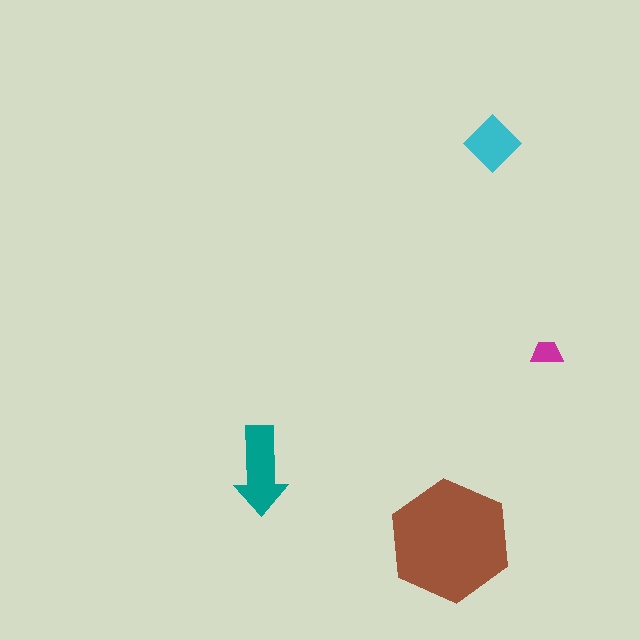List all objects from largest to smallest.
The brown hexagon, the teal arrow, the cyan diamond, the magenta trapezoid.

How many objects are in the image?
There are 4 objects in the image.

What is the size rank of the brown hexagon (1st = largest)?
1st.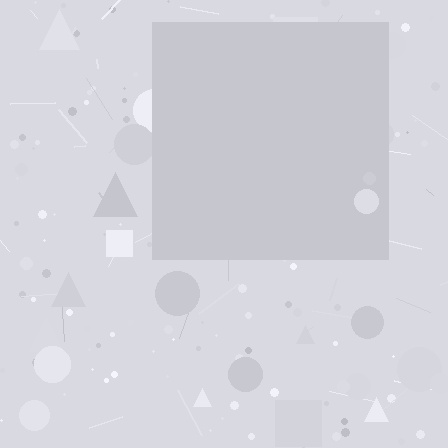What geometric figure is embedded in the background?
A square is embedded in the background.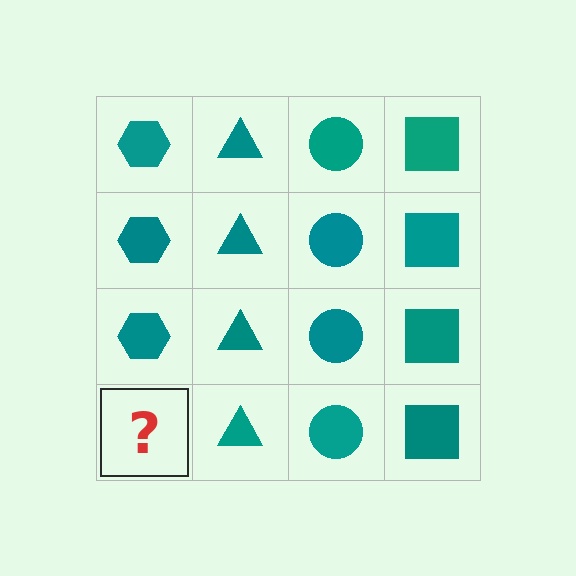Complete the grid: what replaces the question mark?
The question mark should be replaced with a teal hexagon.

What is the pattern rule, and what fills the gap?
The rule is that each column has a consistent shape. The gap should be filled with a teal hexagon.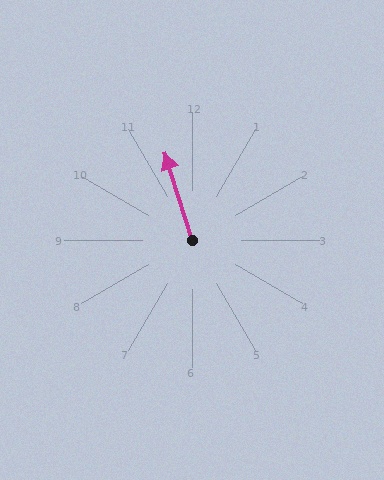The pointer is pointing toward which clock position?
Roughly 11 o'clock.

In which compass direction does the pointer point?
North.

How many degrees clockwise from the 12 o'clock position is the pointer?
Approximately 343 degrees.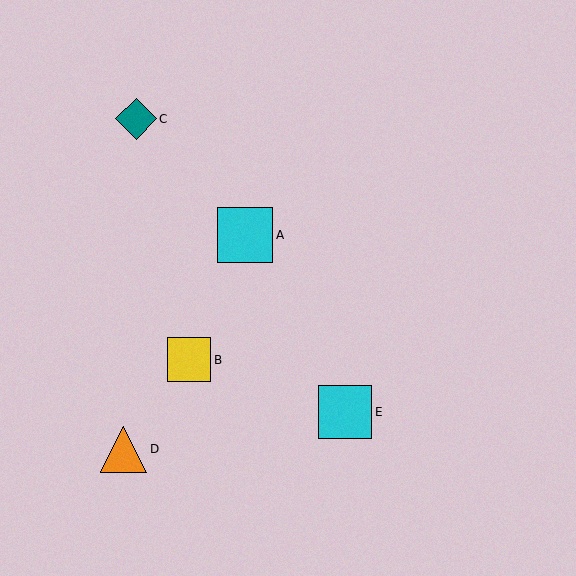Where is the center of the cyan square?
The center of the cyan square is at (245, 235).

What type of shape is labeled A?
Shape A is a cyan square.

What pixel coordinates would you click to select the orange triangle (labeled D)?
Click at (124, 449) to select the orange triangle D.